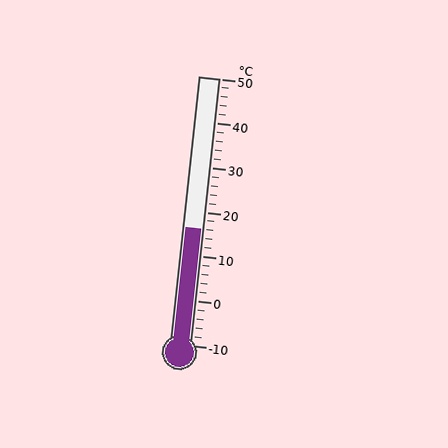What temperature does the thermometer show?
The thermometer shows approximately 16°C.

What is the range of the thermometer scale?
The thermometer scale ranges from -10°C to 50°C.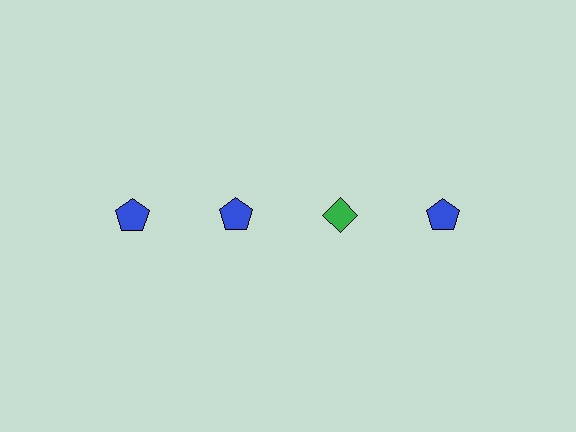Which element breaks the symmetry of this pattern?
The green diamond in the top row, center column breaks the symmetry. All other shapes are blue pentagons.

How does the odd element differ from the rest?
It differs in both color (green instead of blue) and shape (diamond instead of pentagon).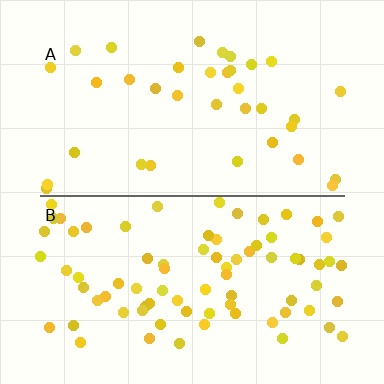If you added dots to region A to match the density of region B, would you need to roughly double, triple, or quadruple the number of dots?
Approximately double.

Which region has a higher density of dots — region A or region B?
B (the bottom).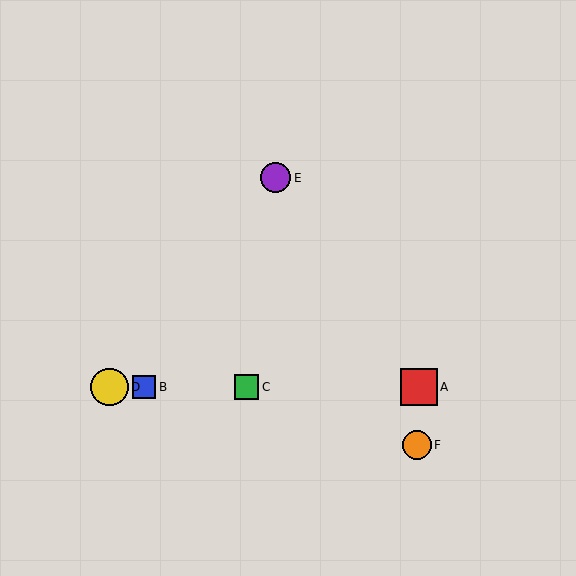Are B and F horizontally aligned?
No, B is at y≈387 and F is at y≈445.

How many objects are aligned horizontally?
4 objects (A, B, C, D) are aligned horizontally.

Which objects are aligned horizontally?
Objects A, B, C, D are aligned horizontally.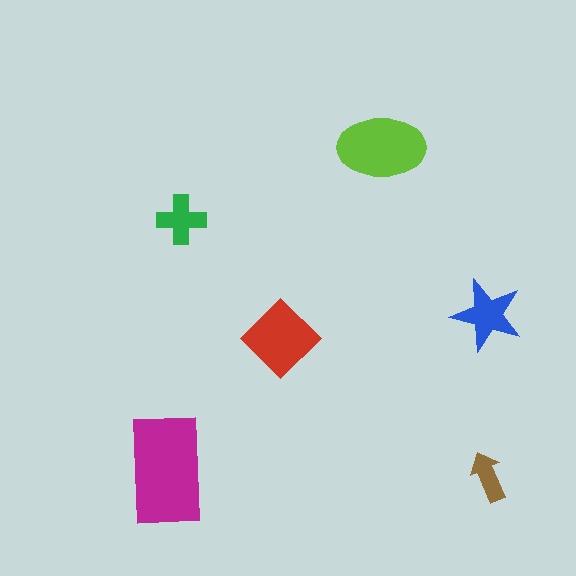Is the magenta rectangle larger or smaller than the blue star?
Larger.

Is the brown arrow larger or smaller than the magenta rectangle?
Smaller.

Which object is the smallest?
The brown arrow.